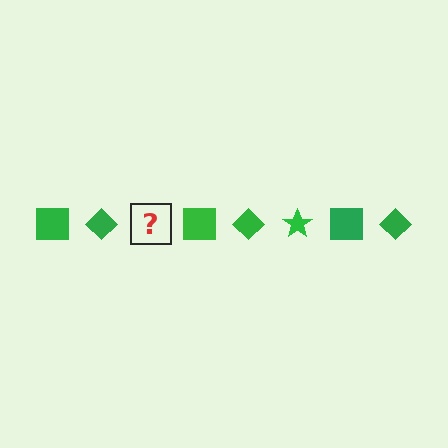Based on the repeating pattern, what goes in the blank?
The blank should be a green star.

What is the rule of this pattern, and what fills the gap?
The rule is that the pattern cycles through square, diamond, star shapes in green. The gap should be filled with a green star.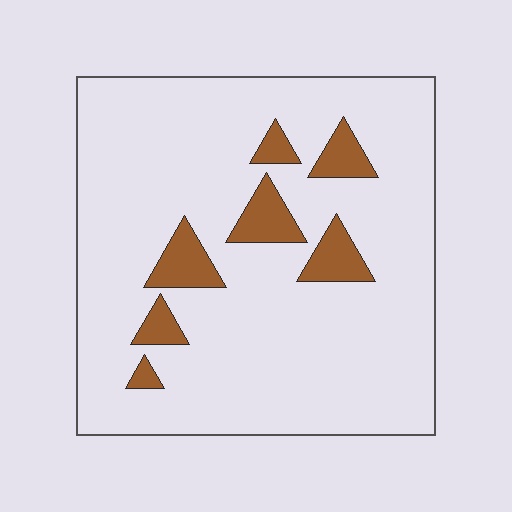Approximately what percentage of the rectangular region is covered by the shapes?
Approximately 10%.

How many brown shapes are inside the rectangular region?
7.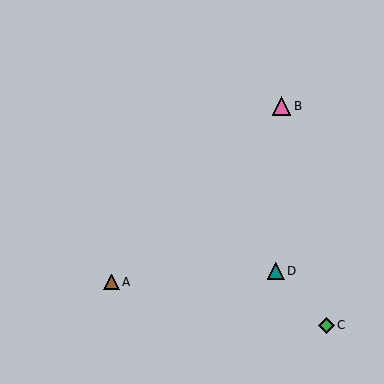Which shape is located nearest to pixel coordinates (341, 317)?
The green diamond (labeled C) at (326, 325) is nearest to that location.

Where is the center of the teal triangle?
The center of the teal triangle is at (276, 271).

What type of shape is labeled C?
Shape C is a green diamond.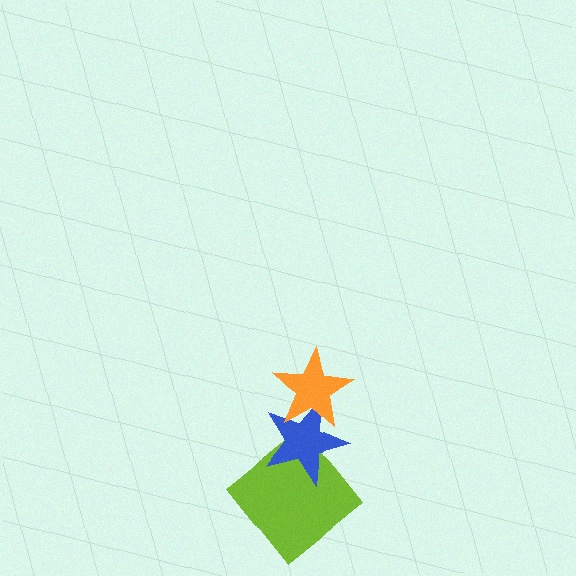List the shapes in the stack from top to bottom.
From top to bottom: the orange star, the blue star, the lime diamond.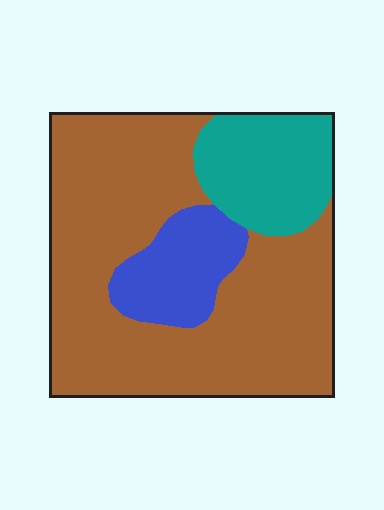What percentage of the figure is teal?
Teal covers 18% of the figure.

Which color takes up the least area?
Blue, at roughly 15%.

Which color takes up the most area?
Brown, at roughly 70%.